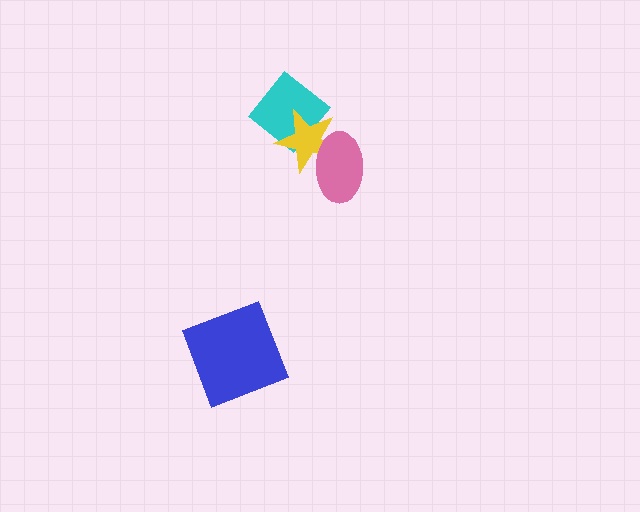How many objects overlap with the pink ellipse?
1 object overlaps with the pink ellipse.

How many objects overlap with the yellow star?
2 objects overlap with the yellow star.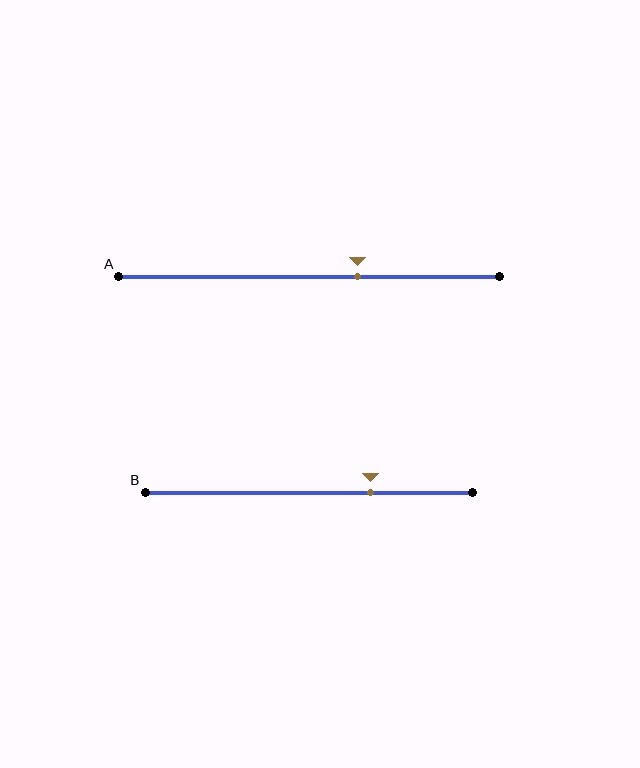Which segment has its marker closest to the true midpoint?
Segment A has its marker closest to the true midpoint.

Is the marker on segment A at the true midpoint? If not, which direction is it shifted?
No, the marker on segment A is shifted to the right by about 13% of the segment length.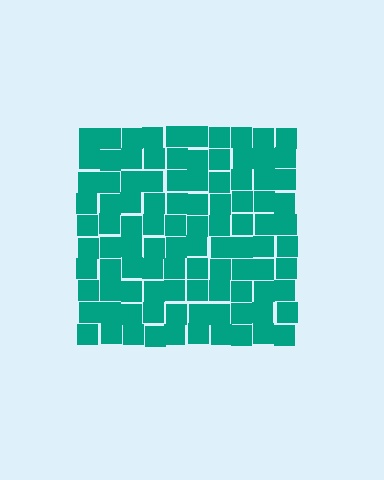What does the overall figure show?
The overall figure shows a square.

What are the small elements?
The small elements are squares.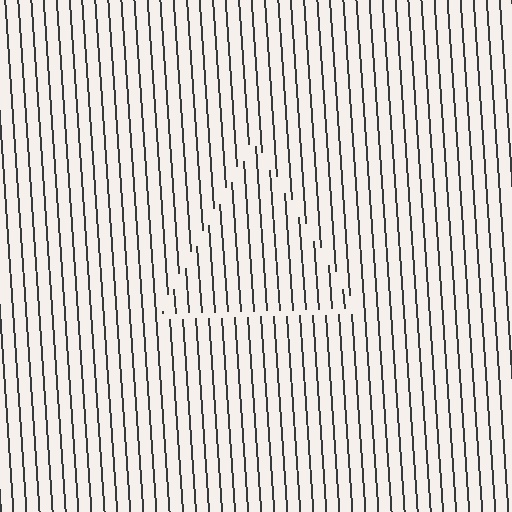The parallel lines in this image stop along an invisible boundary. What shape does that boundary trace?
An illusory triangle. The interior of the shape contains the same grating, shifted by half a period — the contour is defined by the phase discontinuity where line-ends from the inner and outer gratings abut.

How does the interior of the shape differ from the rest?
The interior of the shape contains the same grating, shifted by half a period — the contour is defined by the phase discontinuity where line-ends from the inner and outer gratings abut.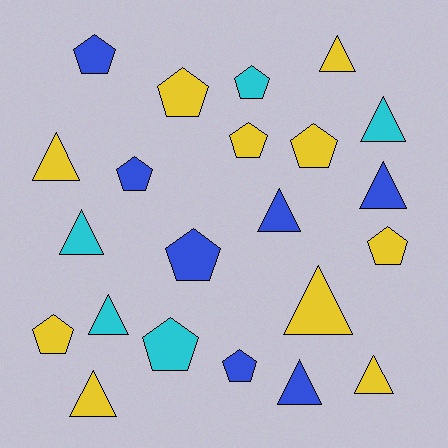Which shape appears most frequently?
Pentagon, with 11 objects.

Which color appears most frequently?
Yellow, with 10 objects.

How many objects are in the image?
There are 22 objects.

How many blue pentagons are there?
There are 4 blue pentagons.